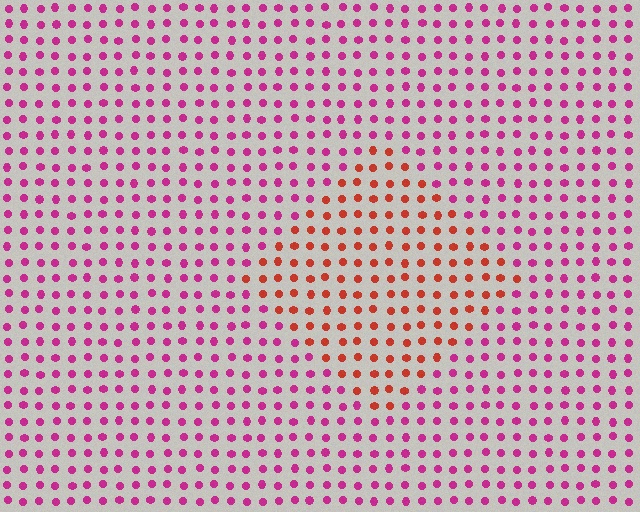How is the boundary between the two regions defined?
The boundary is defined purely by a slight shift in hue (about 45 degrees). Spacing, size, and orientation are identical on both sides.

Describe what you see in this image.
The image is filled with small magenta elements in a uniform arrangement. A diamond-shaped region is visible where the elements are tinted to a slightly different hue, forming a subtle color boundary.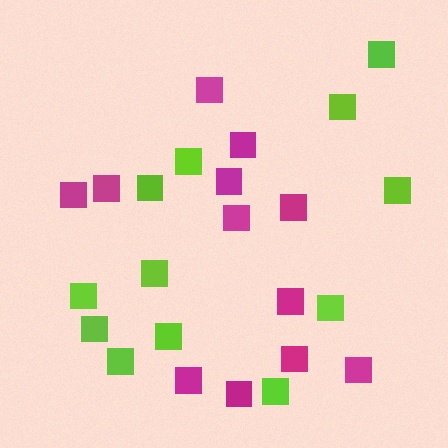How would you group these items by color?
There are 2 groups: one group of magenta squares (12) and one group of lime squares (12).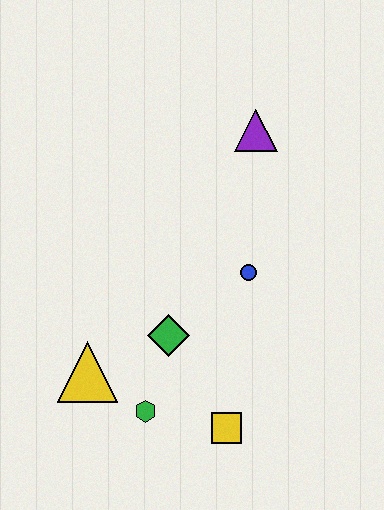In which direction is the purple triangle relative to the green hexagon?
The purple triangle is above the green hexagon.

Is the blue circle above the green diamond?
Yes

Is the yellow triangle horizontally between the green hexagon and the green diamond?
No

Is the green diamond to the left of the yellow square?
Yes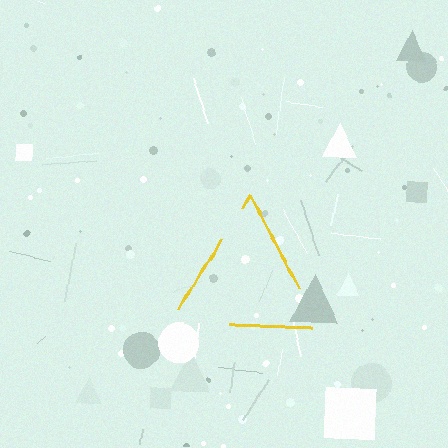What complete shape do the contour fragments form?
The contour fragments form a triangle.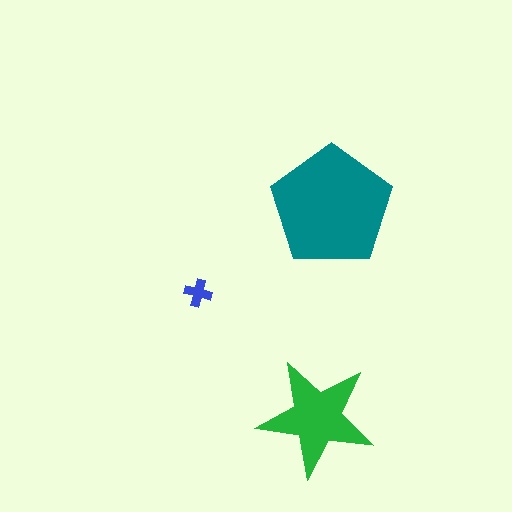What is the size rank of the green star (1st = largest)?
2nd.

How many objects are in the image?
There are 3 objects in the image.